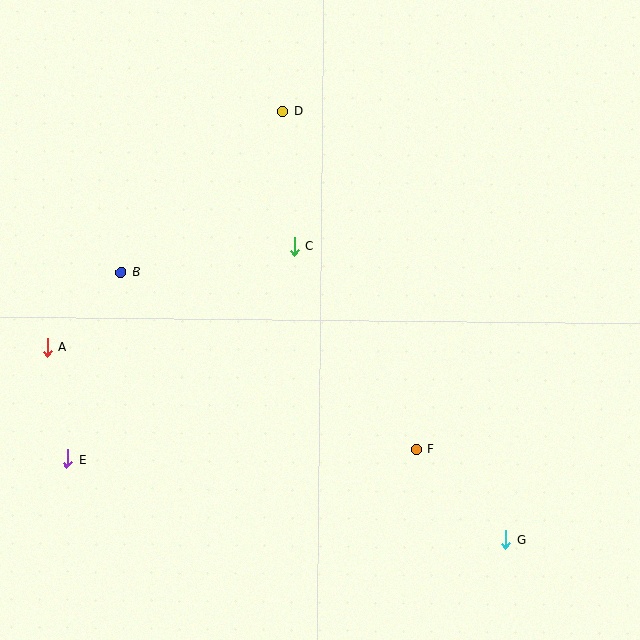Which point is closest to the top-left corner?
Point B is closest to the top-left corner.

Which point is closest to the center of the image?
Point C at (294, 246) is closest to the center.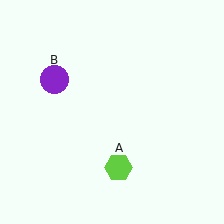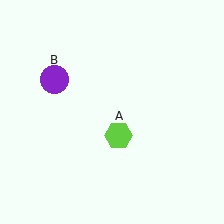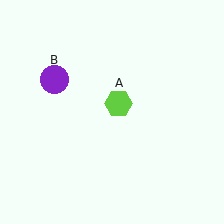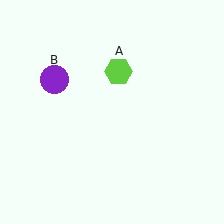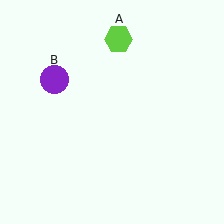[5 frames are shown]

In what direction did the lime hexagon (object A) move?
The lime hexagon (object A) moved up.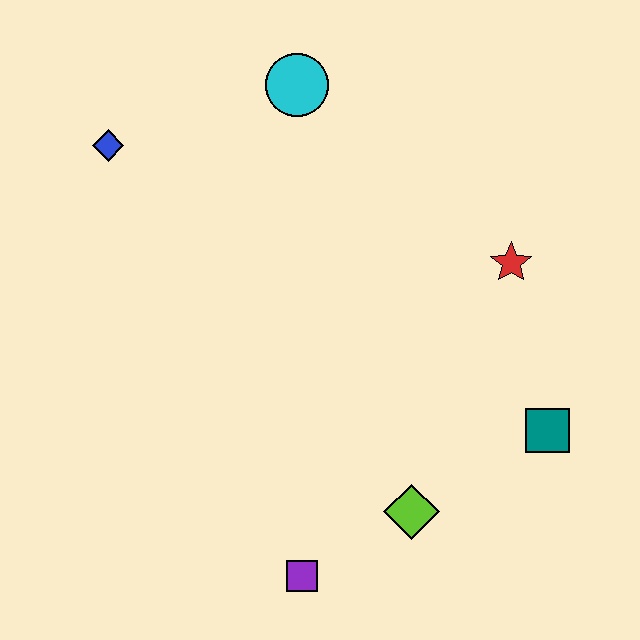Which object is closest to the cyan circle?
The blue diamond is closest to the cyan circle.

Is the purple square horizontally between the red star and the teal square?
No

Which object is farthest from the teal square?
The blue diamond is farthest from the teal square.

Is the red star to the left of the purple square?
No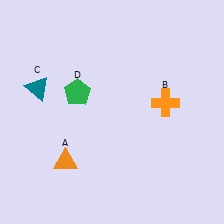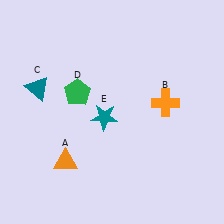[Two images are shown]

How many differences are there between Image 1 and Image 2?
There is 1 difference between the two images.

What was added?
A teal star (E) was added in Image 2.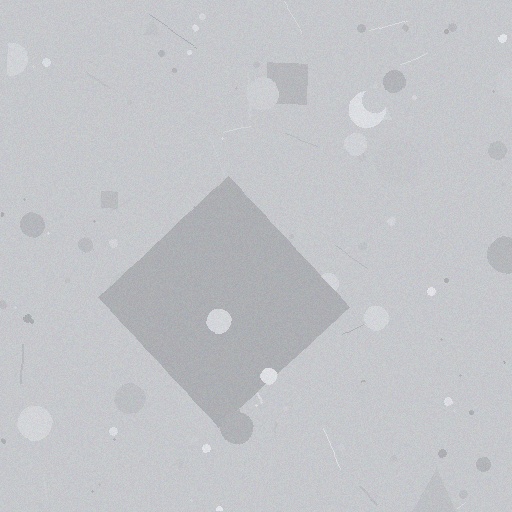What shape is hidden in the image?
A diamond is hidden in the image.